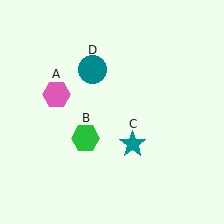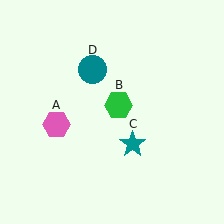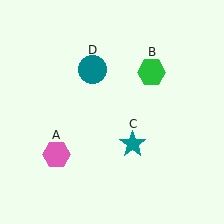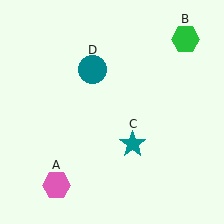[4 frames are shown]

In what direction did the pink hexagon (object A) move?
The pink hexagon (object A) moved down.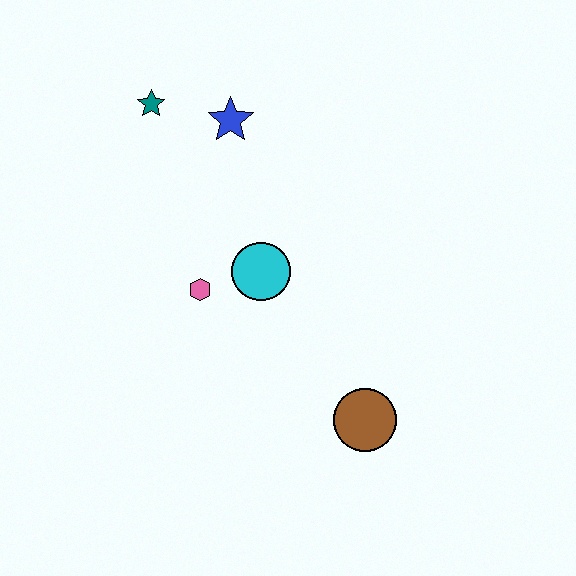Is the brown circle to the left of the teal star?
No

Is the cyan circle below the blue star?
Yes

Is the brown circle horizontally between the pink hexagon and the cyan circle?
No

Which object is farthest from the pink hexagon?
The brown circle is farthest from the pink hexagon.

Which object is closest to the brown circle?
The cyan circle is closest to the brown circle.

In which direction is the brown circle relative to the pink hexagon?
The brown circle is to the right of the pink hexagon.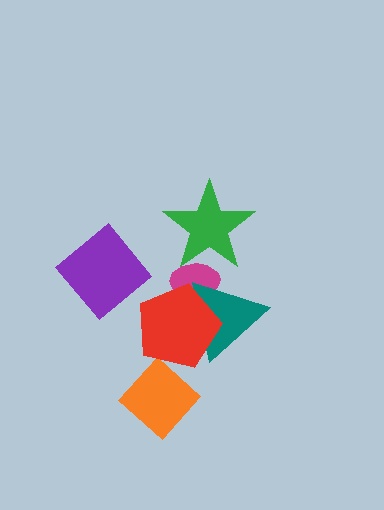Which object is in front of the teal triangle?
The red pentagon is in front of the teal triangle.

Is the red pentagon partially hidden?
No, no other shape covers it.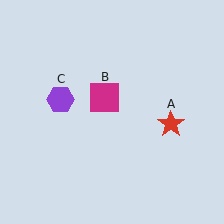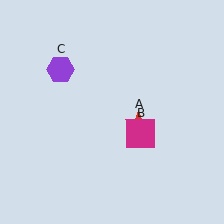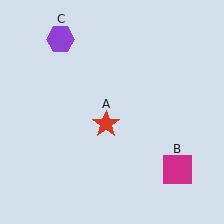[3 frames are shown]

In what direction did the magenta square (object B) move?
The magenta square (object B) moved down and to the right.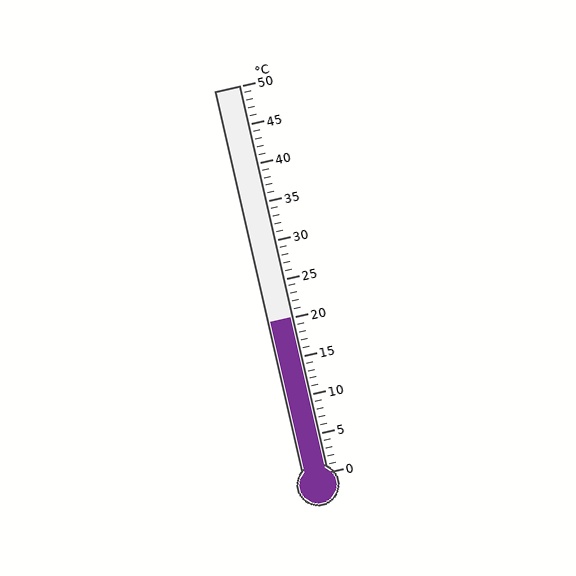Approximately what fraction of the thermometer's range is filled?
The thermometer is filled to approximately 40% of its range.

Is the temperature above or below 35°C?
The temperature is below 35°C.